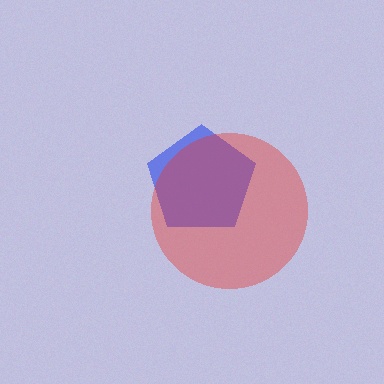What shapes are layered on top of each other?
The layered shapes are: a blue pentagon, a red circle.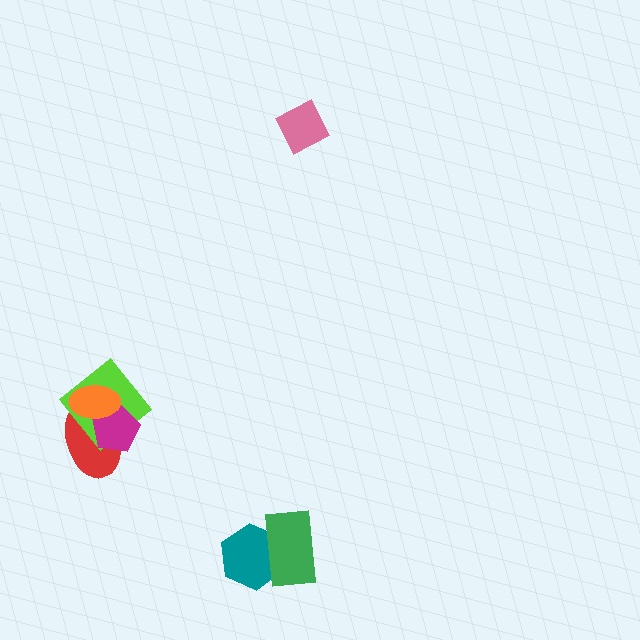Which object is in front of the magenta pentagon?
The orange ellipse is in front of the magenta pentagon.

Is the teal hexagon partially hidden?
Yes, it is partially covered by another shape.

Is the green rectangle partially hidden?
No, no other shape covers it.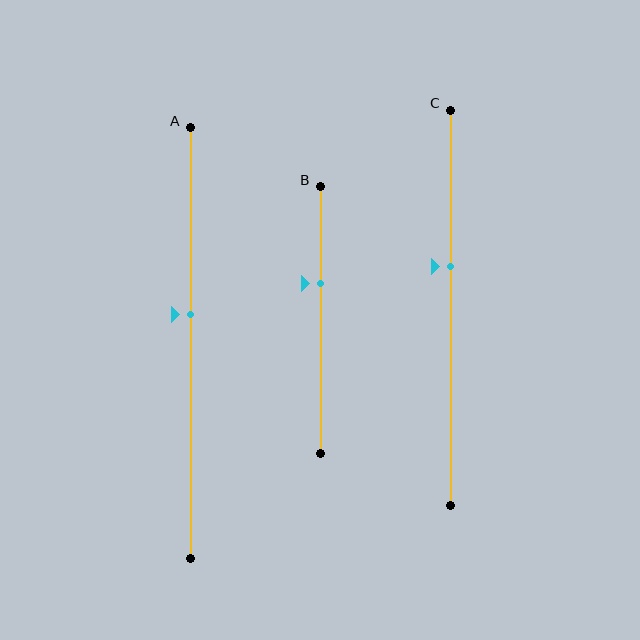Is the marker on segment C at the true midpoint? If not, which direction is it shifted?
No, the marker on segment C is shifted upward by about 10% of the segment length.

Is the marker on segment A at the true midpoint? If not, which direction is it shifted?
No, the marker on segment A is shifted upward by about 7% of the segment length.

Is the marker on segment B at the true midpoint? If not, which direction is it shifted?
No, the marker on segment B is shifted upward by about 14% of the segment length.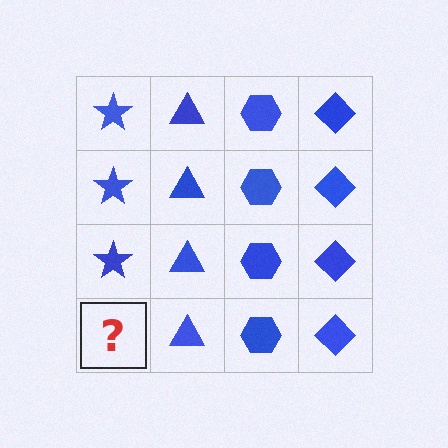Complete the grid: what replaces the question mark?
The question mark should be replaced with a blue star.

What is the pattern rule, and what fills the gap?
The rule is that each column has a consistent shape. The gap should be filled with a blue star.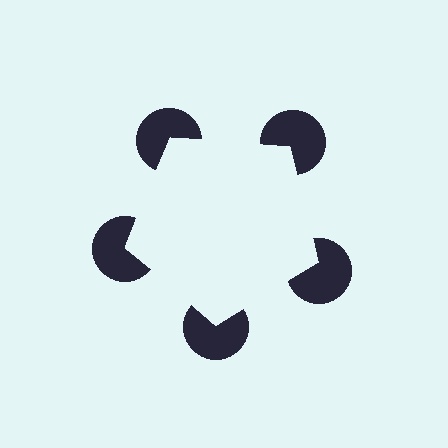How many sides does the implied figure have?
5 sides.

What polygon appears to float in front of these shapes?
An illusory pentagon — its edges are inferred from the aligned wedge cuts in the pac-man discs, not physically drawn.